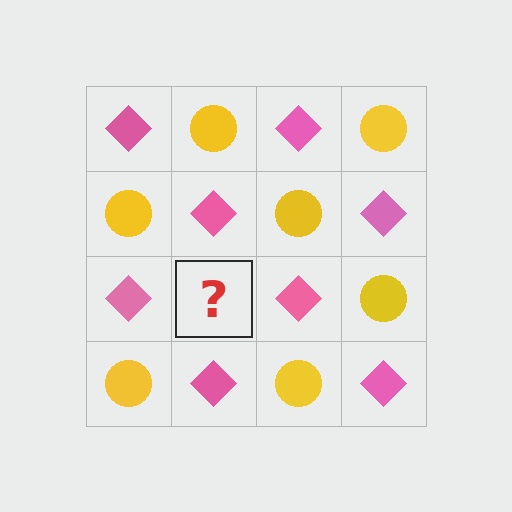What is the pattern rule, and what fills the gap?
The rule is that it alternates pink diamond and yellow circle in a checkerboard pattern. The gap should be filled with a yellow circle.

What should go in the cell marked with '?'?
The missing cell should contain a yellow circle.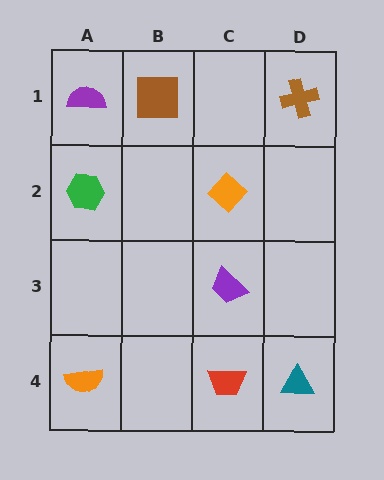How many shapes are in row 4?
3 shapes.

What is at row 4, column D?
A teal triangle.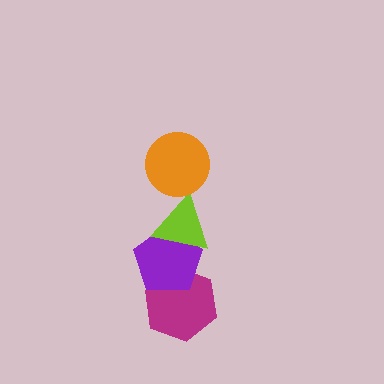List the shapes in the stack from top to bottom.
From top to bottom: the orange circle, the lime triangle, the purple pentagon, the magenta hexagon.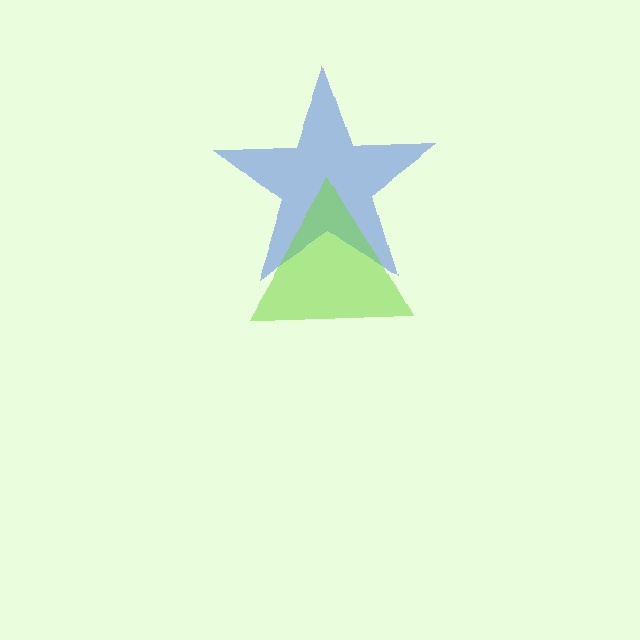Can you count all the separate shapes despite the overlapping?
Yes, there are 2 separate shapes.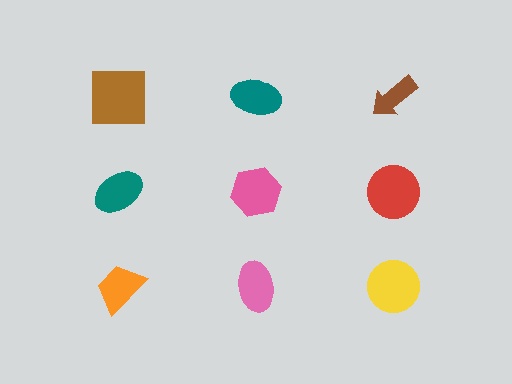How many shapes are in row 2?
3 shapes.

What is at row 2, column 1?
A teal ellipse.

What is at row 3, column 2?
A pink ellipse.